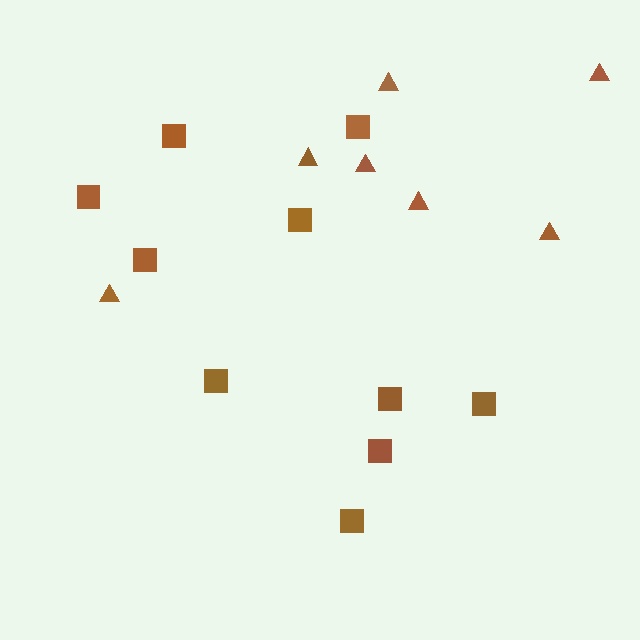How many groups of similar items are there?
There are 2 groups: one group of triangles (7) and one group of squares (10).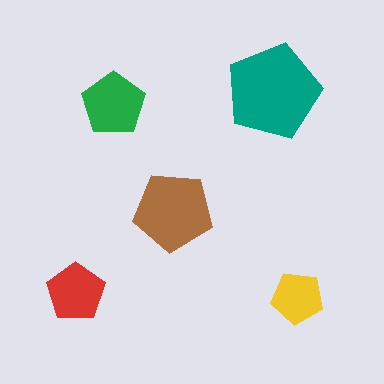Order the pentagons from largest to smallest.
the teal one, the brown one, the green one, the red one, the yellow one.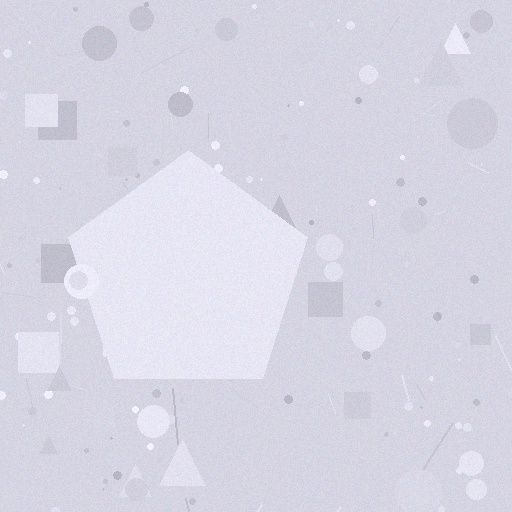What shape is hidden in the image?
A pentagon is hidden in the image.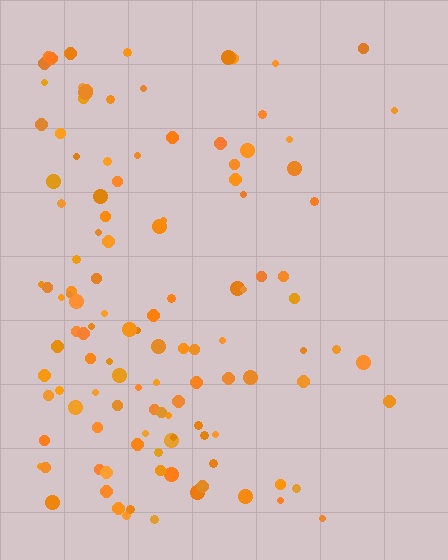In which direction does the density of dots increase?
From right to left, with the left side densest.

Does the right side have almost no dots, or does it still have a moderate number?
Still a moderate number, just noticeably fewer than the left.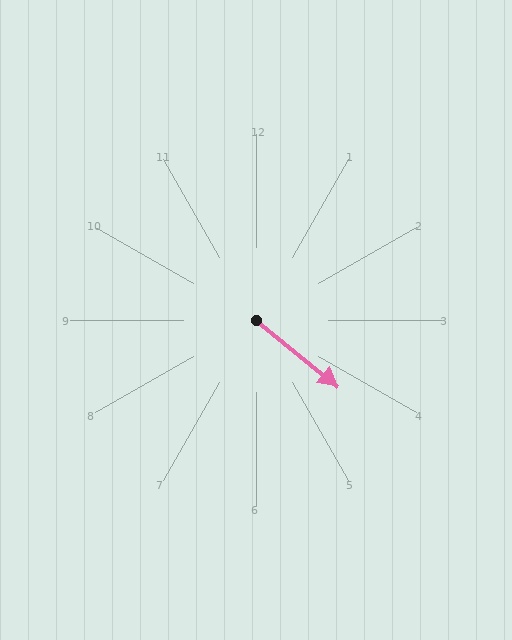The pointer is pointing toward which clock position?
Roughly 4 o'clock.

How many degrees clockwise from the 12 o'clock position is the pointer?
Approximately 129 degrees.